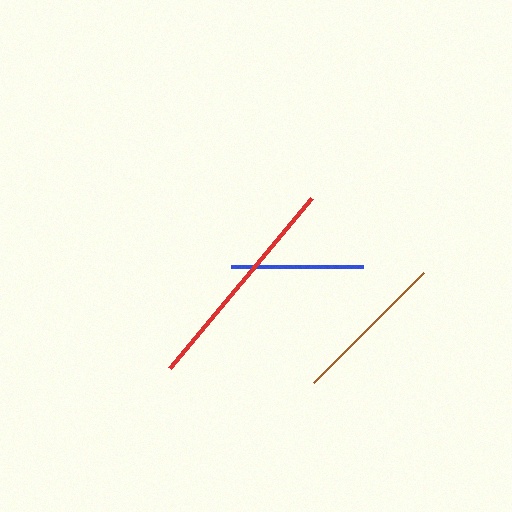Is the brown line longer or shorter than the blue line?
The brown line is longer than the blue line.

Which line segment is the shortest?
The blue line is the shortest at approximately 132 pixels.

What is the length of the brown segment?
The brown segment is approximately 155 pixels long.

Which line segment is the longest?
The red line is the longest at approximately 222 pixels.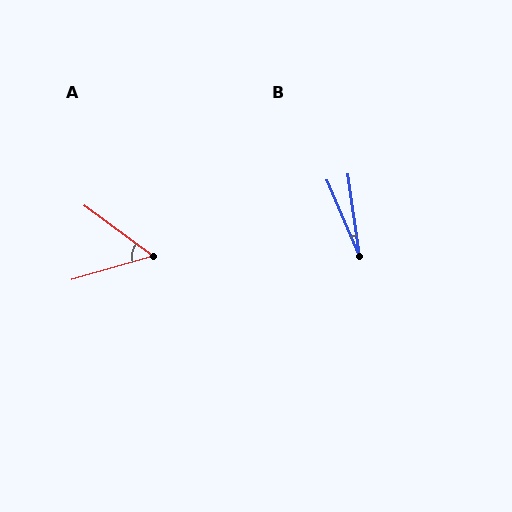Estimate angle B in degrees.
Approximately 15 degrees.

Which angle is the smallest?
B, at approximately 15 degrees.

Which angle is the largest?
A, at approximately 52 degrees.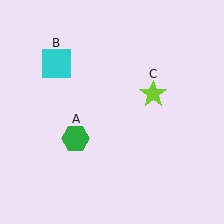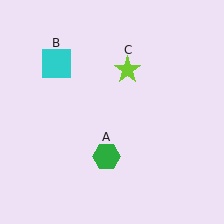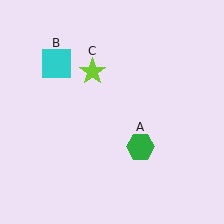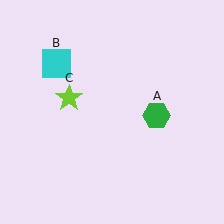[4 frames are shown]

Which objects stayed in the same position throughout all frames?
Cyan square (object B) remained stationary.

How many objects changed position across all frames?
2 objects changed position: green hexagon (object A), lime star (object C).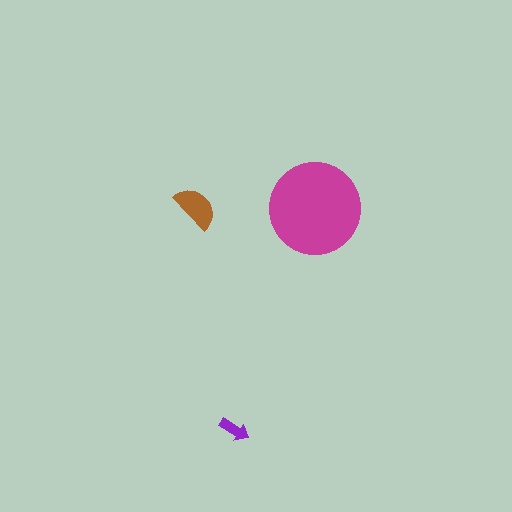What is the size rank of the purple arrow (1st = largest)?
3rd.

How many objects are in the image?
There are 3 objects in the image.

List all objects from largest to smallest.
The magenta circle, the brown semicircle, the purple arrow.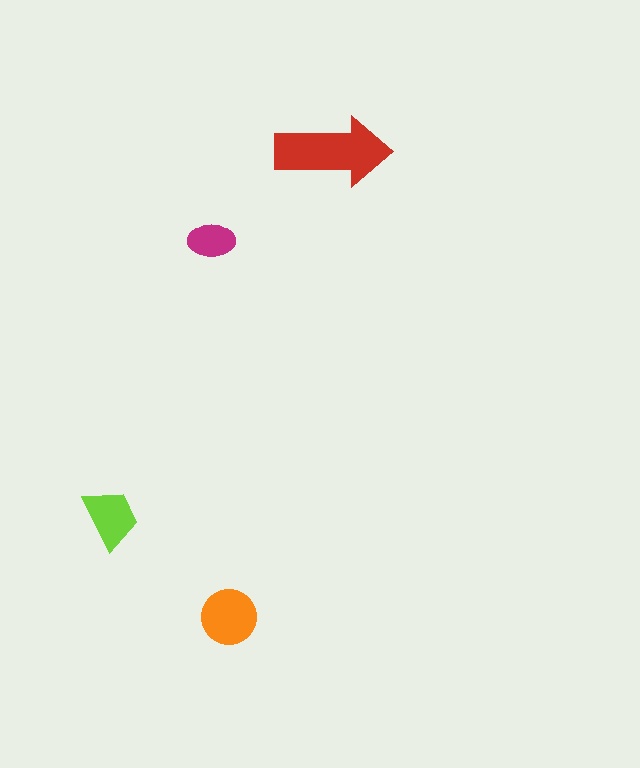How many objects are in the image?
There are 4 objects in the image.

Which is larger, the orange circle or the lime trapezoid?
The orange circle.